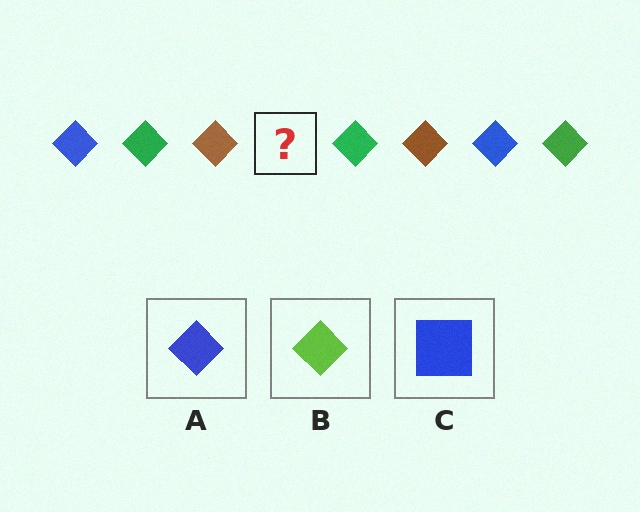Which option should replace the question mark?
Option A.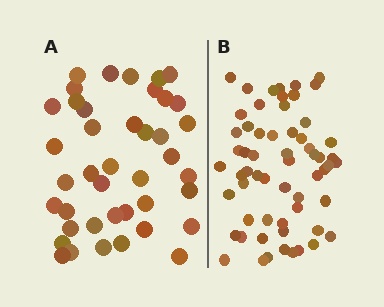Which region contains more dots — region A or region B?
Region B (the right region) has more dots.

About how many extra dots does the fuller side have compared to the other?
Region B has approximately 20 more dots than region A.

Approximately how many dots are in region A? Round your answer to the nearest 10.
About 40 dots. (The exact count is 41, which rounds to 40.)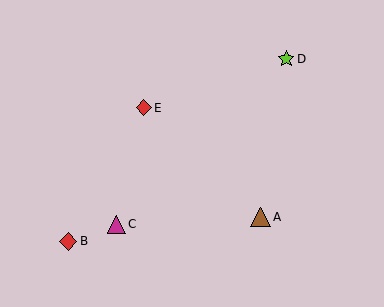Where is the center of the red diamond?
The center of the red diamond is at (68, 241).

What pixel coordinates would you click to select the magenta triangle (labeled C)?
Click at (116, 224) to select the magenta triangle C.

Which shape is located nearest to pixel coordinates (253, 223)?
The brown triangle (labeled A) at (261, 217) is nearest to that location.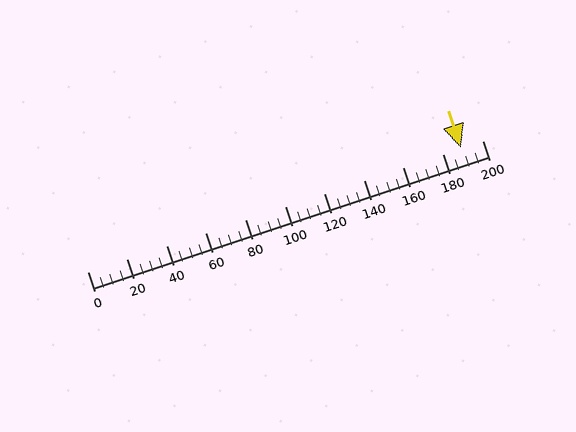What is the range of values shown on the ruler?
The ruler shows values from 0 to 200.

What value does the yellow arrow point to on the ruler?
The yellow arrow points to approximately 189.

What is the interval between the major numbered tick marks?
The major tick marks are spaced 20 units apart.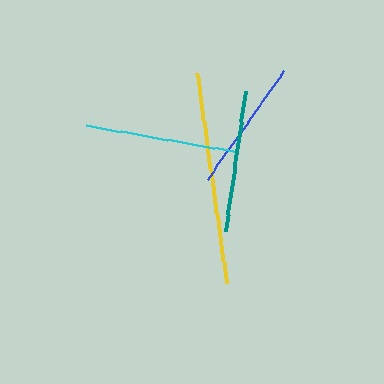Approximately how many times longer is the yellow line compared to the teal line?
The yellow line is approximately 1.5 times the length of the teal line.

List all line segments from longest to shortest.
From longest to shortest: yellow, cyan, teal, blue.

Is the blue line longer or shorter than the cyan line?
The cyan line is longer than the blue line.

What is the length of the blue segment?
The blue segment is approximately 133 pixels long.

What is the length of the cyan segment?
The cyan segment is approximately 154 pixels long.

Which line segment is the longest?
The yellow line is the longest at approximately 212 pixels.